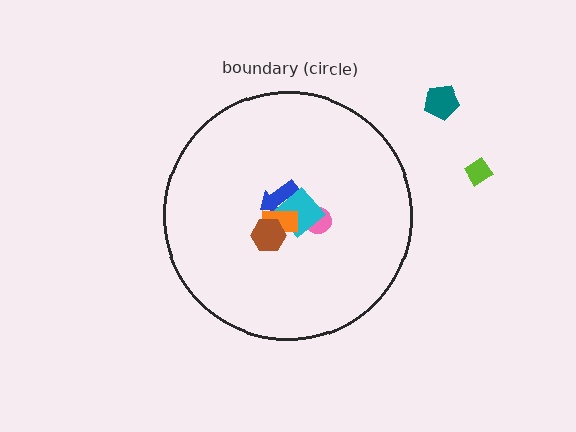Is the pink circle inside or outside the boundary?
Inside.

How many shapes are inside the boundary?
5 inside, 2 outside.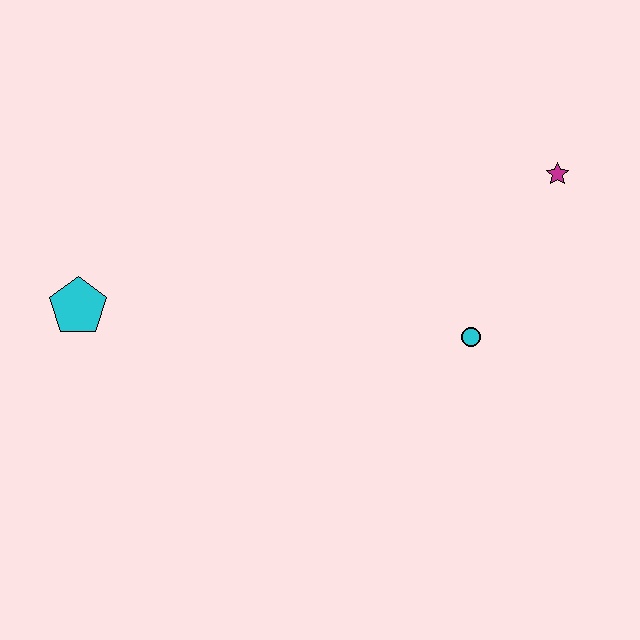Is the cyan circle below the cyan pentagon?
Yes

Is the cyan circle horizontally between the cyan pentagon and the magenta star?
Yes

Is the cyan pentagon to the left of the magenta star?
Yes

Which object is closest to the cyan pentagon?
The cyan circle is closest to the cyan pentagon.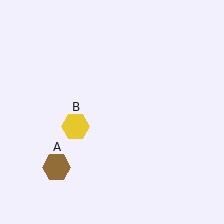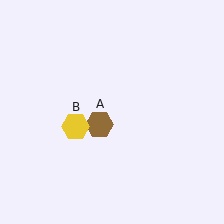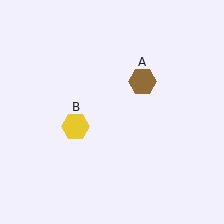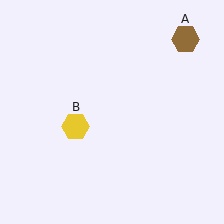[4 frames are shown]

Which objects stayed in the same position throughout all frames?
Yellow hexagon (object B) remained stationary.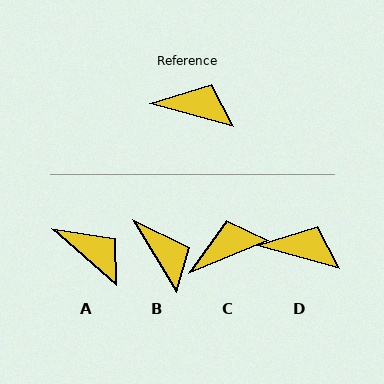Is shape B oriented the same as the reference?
No, it is off by about 44 degrees.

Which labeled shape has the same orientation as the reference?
D.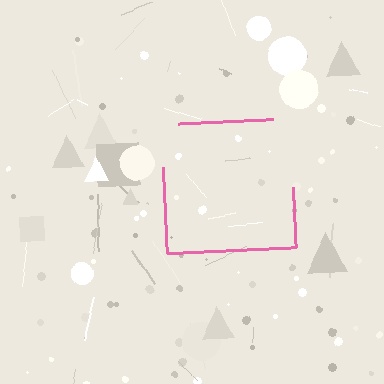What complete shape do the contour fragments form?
The contour fragments form a square.